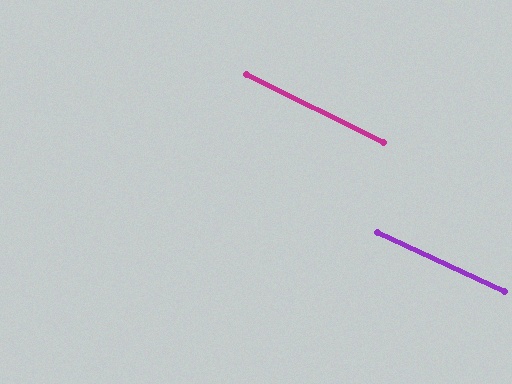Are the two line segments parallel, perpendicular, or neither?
Parallel — their directions differ by only 1.4°.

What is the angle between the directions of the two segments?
Approximately 1 degree.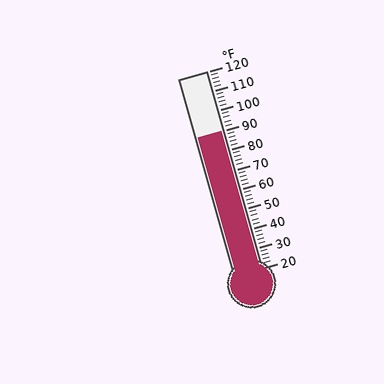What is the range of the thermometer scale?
The thermometer scale ranges from 20°F to 120°F.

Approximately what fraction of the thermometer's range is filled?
The thermometer is filled to approximately 70% of its range.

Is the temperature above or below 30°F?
The temperature is above 30°F.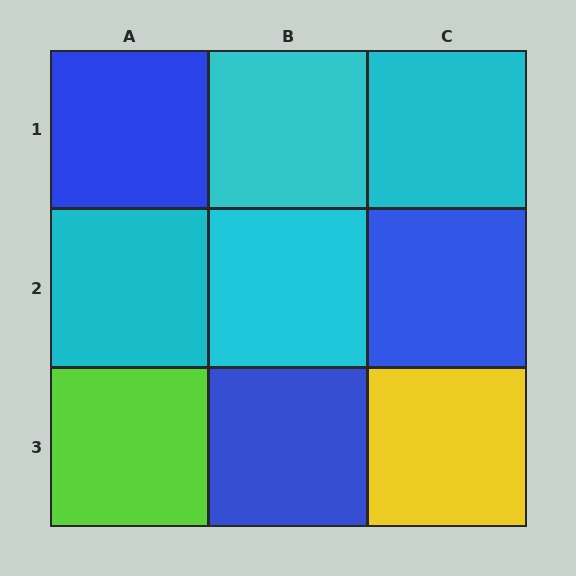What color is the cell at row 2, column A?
Cyan.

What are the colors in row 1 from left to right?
Blue, cyan, cyan.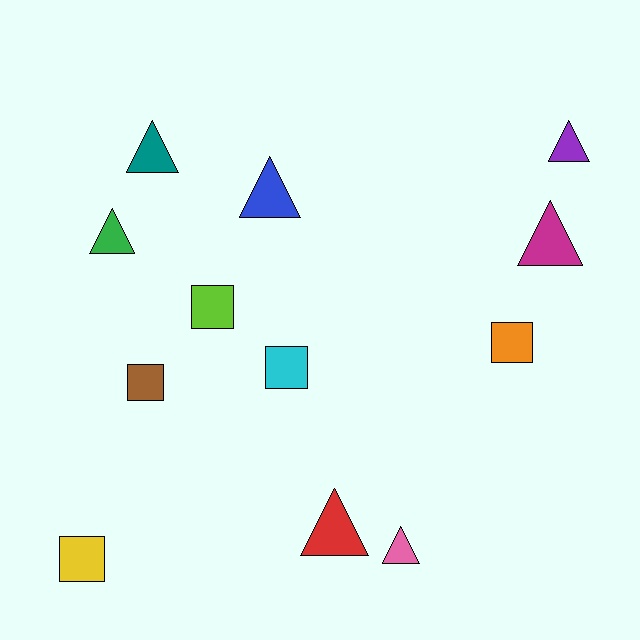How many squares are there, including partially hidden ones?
There are 5 squares.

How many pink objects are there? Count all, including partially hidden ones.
There is 1 pink object.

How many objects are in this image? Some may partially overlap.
There are 12 objects.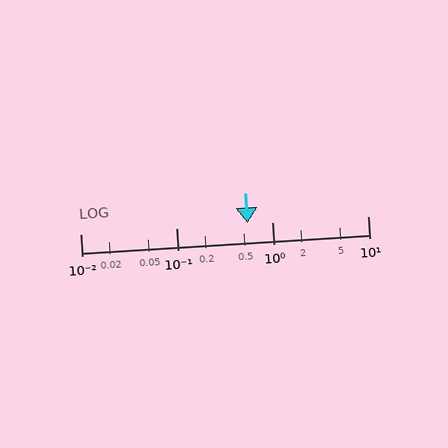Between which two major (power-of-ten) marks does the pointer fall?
The pointer is between 0.1 and 1.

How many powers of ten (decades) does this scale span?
The scale spans 3 decades, from 0.01 to 10.